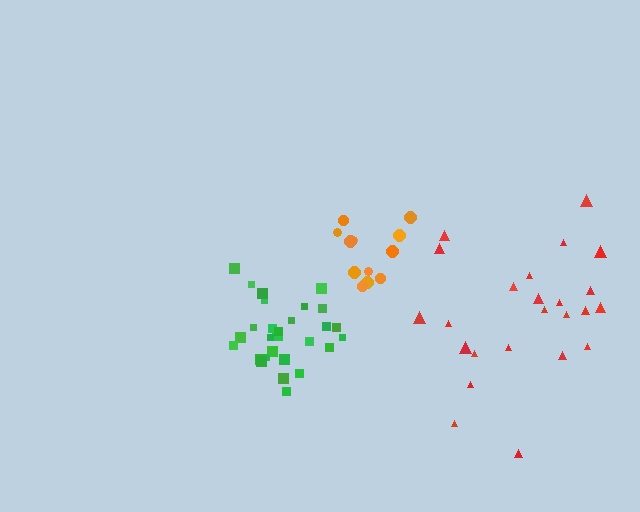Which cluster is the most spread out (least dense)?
Red.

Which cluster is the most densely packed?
Green.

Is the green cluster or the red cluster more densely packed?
Green.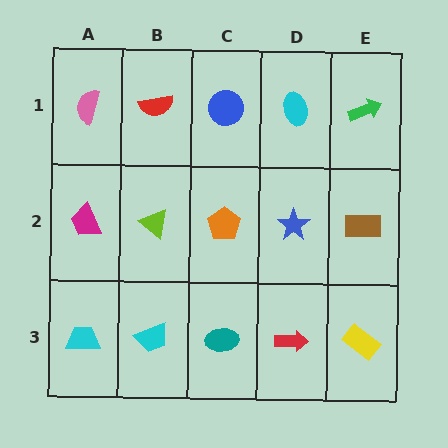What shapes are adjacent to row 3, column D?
A blue star (row 2, column D), a teal ellipse (row 3, column C), a yellow rectangle (row 3, column E).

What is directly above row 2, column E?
A green arrow.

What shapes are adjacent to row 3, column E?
A brown rectangle (row 2, column E), a red arrow (row 3, column D).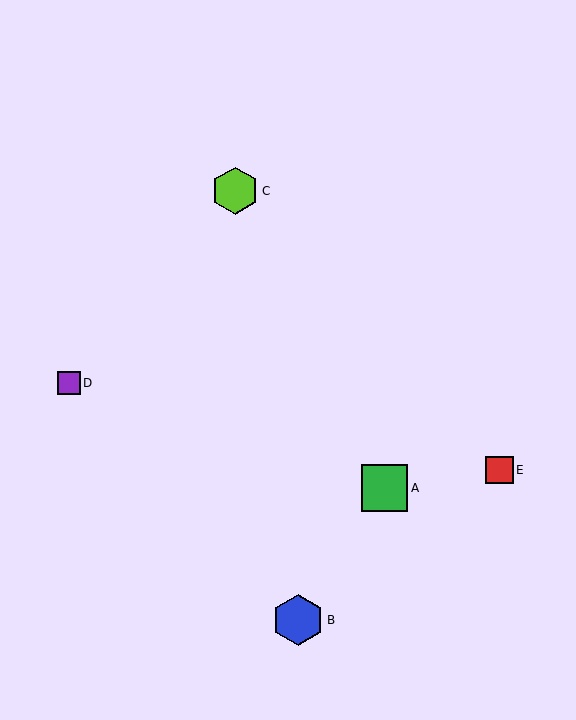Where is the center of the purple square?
The center of the purple square is at (69, 383).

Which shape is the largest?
The blue hexagon (labeled B) is the largest.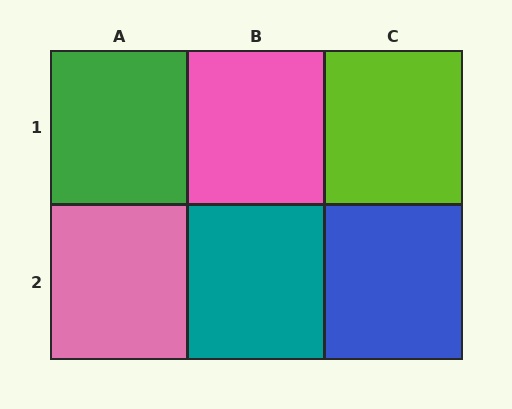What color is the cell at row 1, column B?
Pink.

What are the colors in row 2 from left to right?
Pink, teal, blue.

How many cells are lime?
1 cell is lime.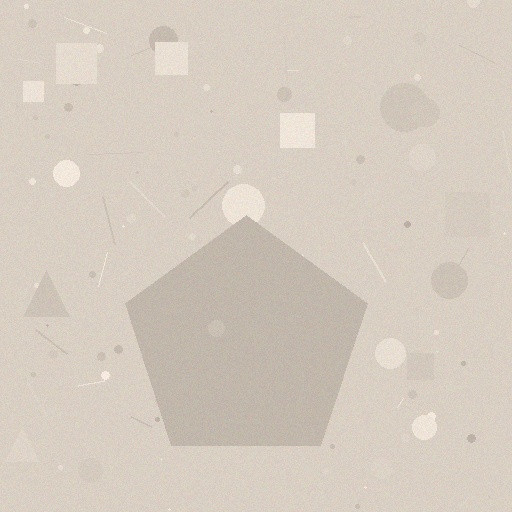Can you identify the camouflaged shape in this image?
The camouflaged shape is a pentagon.